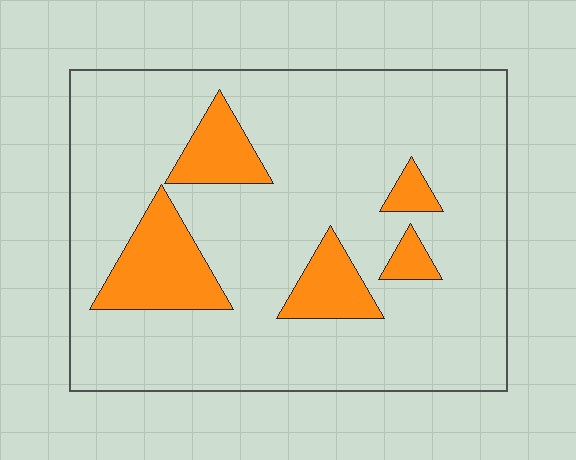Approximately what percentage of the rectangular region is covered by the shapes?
Approximately 15%.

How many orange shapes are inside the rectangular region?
5.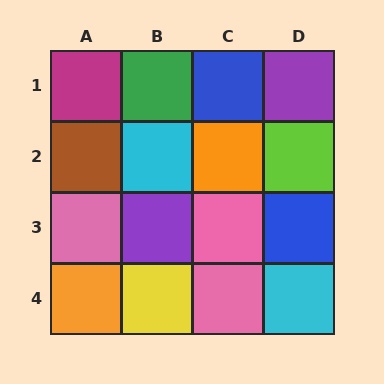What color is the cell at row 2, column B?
Cyan.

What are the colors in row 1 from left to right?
Magenta, green, blue, purple.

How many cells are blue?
2 cells are blue.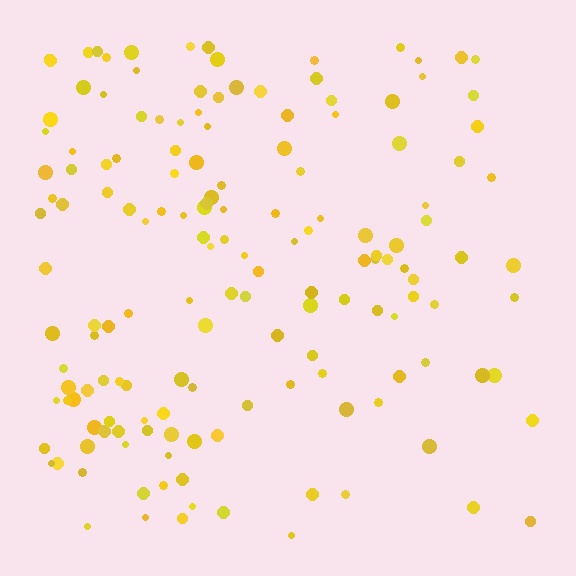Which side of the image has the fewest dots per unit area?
The right.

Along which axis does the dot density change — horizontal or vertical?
Horizontal.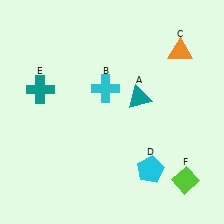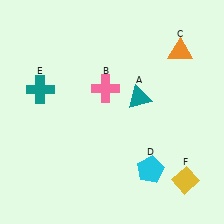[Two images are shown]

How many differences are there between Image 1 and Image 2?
There are 2 differences between the two images.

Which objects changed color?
B changed from cyan to pink. F changed from lime to yellow.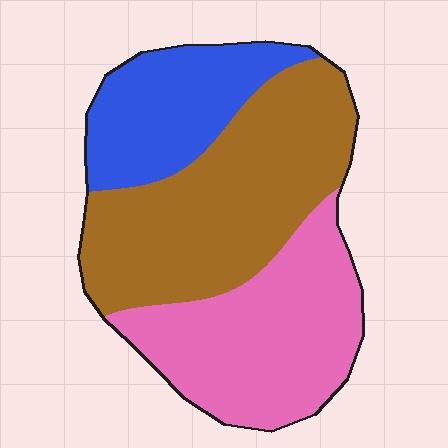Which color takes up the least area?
Blue, at roughly 20%.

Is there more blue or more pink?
Pink.